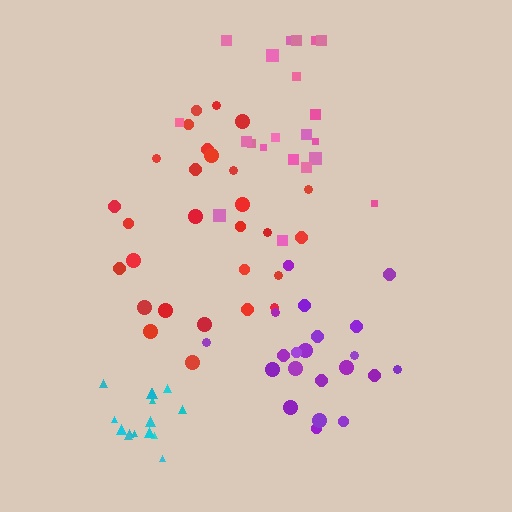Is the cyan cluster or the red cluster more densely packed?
Cyan.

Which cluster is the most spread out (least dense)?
Pink.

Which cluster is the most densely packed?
Cyan.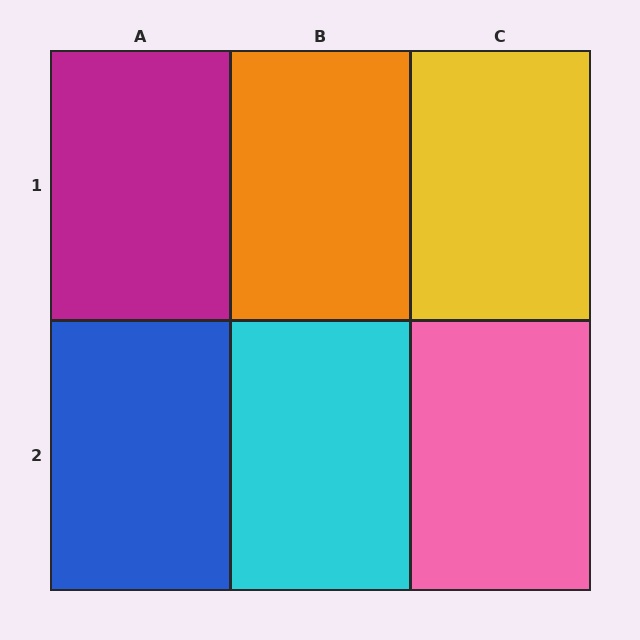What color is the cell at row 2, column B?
Cyan.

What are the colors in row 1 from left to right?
Magenta, orange, yellow.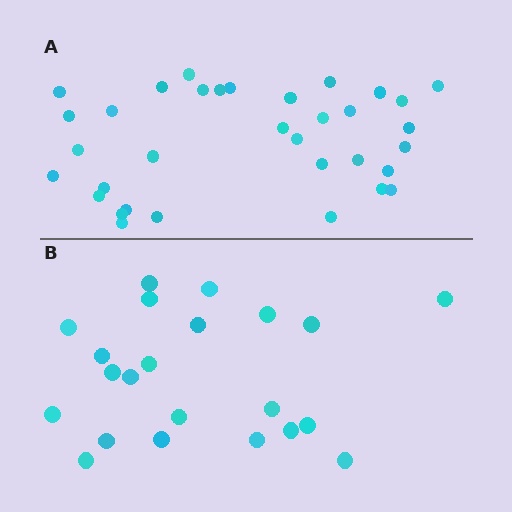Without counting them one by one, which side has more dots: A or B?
Region A (the top region) has more dots.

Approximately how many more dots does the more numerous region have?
Region A has roughly 12 or so more dots than region B.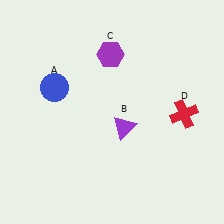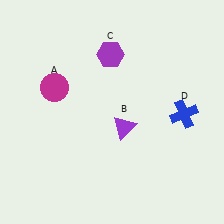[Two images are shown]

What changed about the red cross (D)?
In Image 1, D is red. In Image 2, it changed to blue.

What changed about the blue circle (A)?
In Image 1, A is blue. In Image 2, it changed to magenta.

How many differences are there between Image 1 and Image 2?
There are 2 differences between the two images.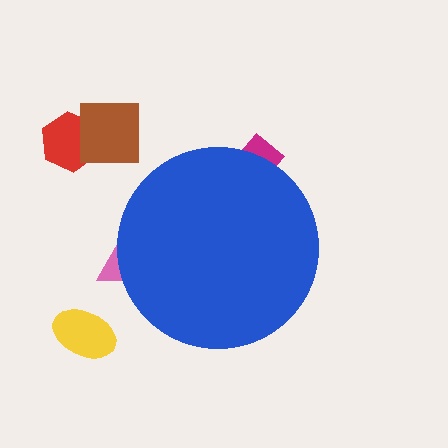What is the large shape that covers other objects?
A blue circle.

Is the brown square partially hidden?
No, the brown square is fully visible.